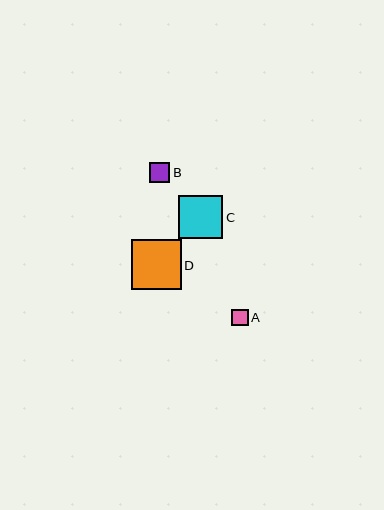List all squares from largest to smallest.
From largest to smallest: D, C, B, A.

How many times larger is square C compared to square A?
Square C is approximately 2.6 times the size of square A.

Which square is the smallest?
Square A is the smallest with a size of approximately 17 pixels.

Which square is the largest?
Square D is the largest with a size of approximately 50 pixels.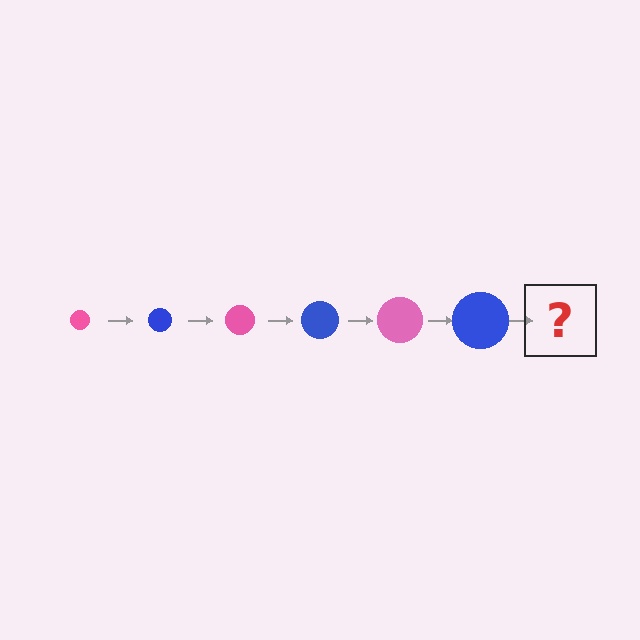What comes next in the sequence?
The next element should be a pink circle, larger than the previous one.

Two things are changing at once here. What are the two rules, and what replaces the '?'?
The two rules are that the circle grows larger each step and the color cycles through pink and blue. The '?' should be a pink circle, larger than the previous one.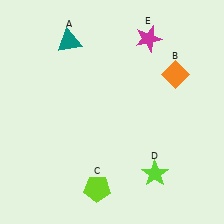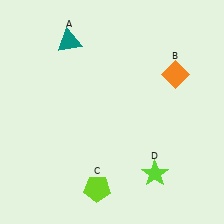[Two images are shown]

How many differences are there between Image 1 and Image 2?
There is 1 difference between the two images.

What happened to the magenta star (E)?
The magenta star (E) was removed in Image 2. It was in the top-right area of Image 1.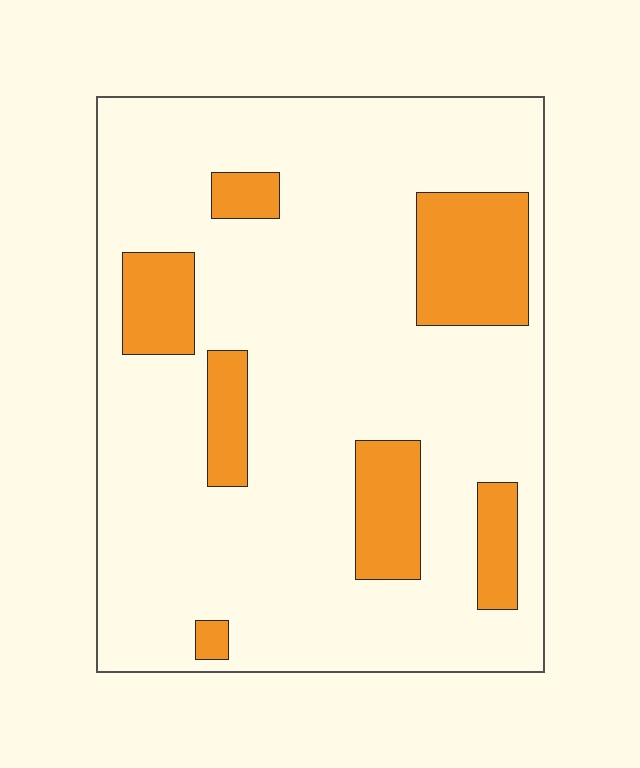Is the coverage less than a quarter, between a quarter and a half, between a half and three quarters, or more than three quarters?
Less than a quarter.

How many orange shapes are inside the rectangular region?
7.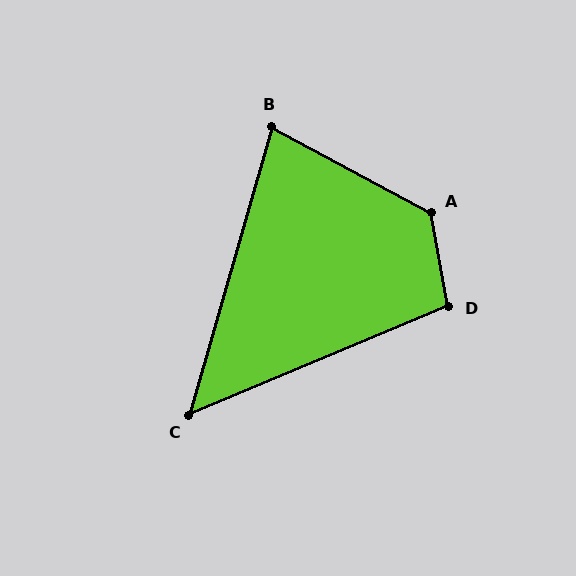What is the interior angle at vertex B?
Approximately 78 degrees (acute).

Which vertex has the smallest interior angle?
C, at approximately 51 degrees.